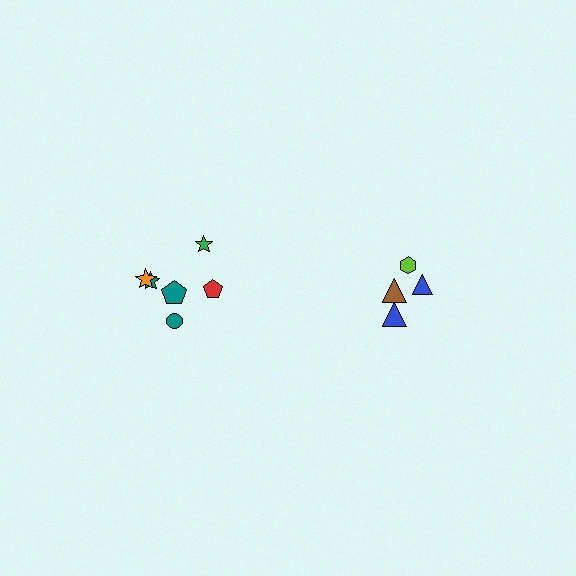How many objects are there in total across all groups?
There are 10 objects.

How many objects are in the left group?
There are 6 objects.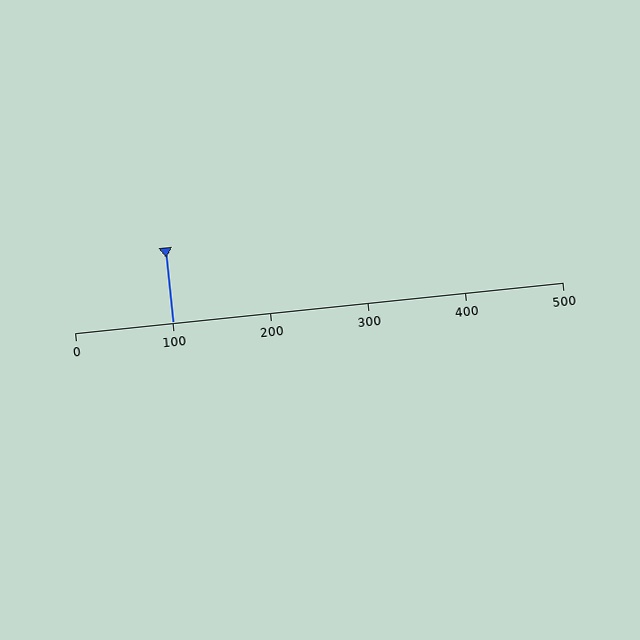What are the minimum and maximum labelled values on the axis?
The axis runs from 0 to 500.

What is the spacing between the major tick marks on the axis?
The major ticks are spaced 100 apart.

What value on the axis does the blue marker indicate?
The marker indicates approximately 100.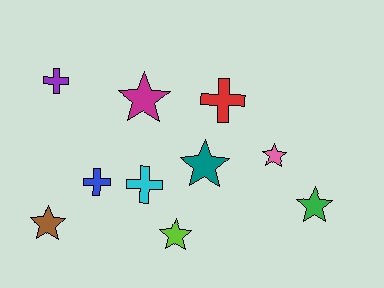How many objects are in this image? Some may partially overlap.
There are 10 objects.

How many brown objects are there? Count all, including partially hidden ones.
There is 1 brown object.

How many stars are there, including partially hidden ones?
There are 6 stars.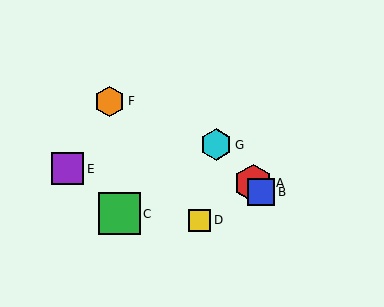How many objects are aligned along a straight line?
3 objects (A, B, G) are aligned along a straight line.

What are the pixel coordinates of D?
Object D is at (200, 220).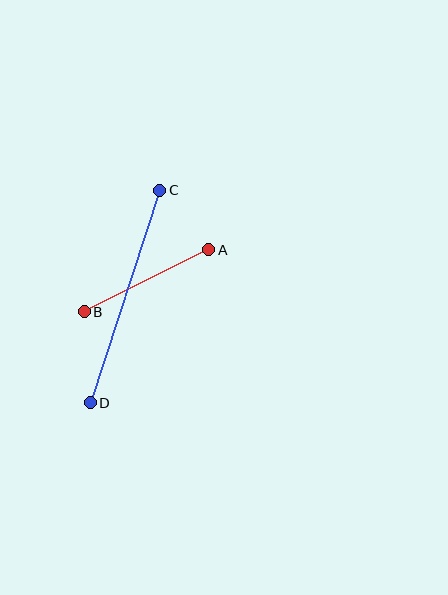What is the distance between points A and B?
The distance is approximately 139 pixels.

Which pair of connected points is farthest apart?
Points C and D are farthest apart.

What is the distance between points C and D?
The distance is approximately 223 pixels.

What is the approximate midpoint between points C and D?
The midpoint is at approximately (125, 297) pixels.